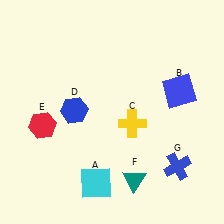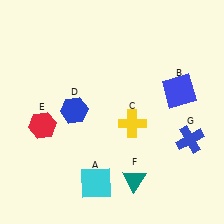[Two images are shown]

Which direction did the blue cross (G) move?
The blue cross (G) moved up.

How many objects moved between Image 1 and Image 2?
1 object moved between the two images.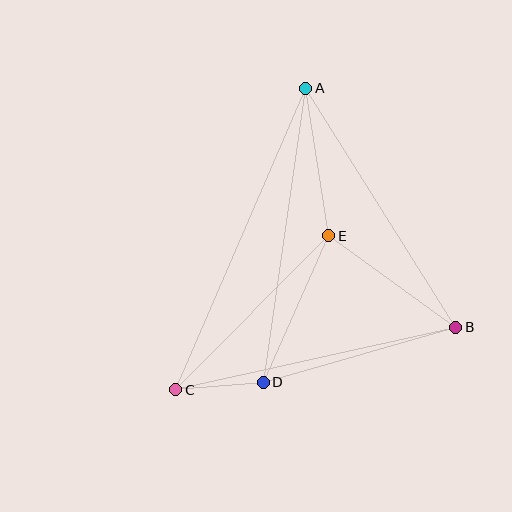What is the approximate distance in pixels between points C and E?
The distance between C and E is approximately 217 pixels.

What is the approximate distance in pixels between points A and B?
The distance between A and B is approximately 282 pixels.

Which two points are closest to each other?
Points C and D are closest to each other.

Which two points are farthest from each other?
Points A and C are farthest from each other.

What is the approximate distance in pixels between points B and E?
The distance between B and E is approximately 157 pixels.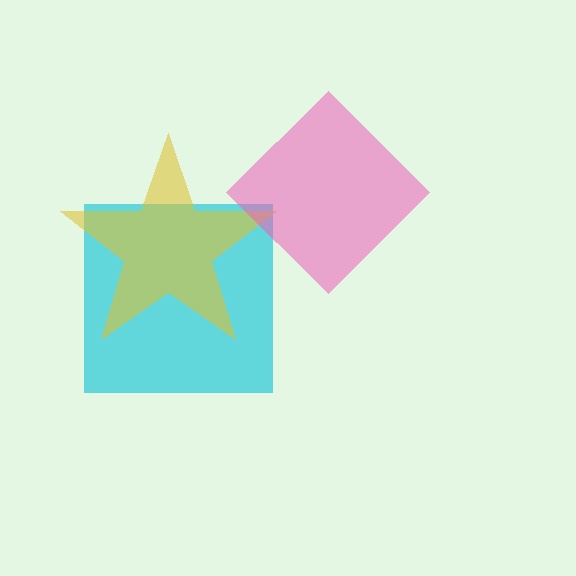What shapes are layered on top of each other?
The layered shapes are: a cyan square, a yellow star, a pink diamond.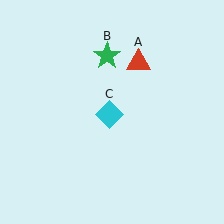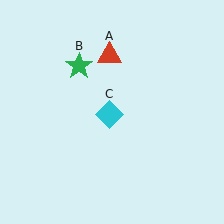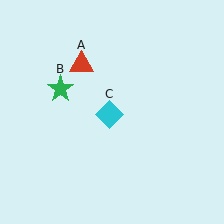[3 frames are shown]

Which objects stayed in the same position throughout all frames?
Cyan diamond (object C) remained stationary.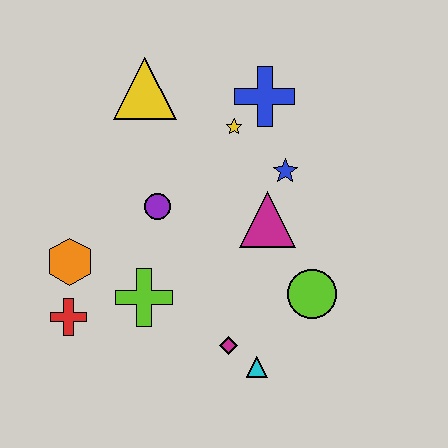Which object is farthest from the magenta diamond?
The yellow triangle is farthest from the magenta diamond.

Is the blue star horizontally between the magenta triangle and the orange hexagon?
No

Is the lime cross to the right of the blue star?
No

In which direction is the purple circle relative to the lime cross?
The purple circle is above the lime cross.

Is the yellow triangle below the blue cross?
No